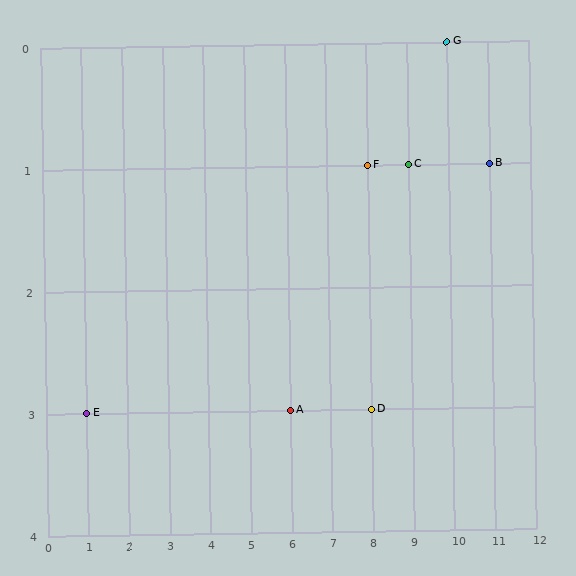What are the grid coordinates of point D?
Point D is at grid coordinates (8, 3).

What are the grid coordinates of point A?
Point A is at grid coordinates (6, 3).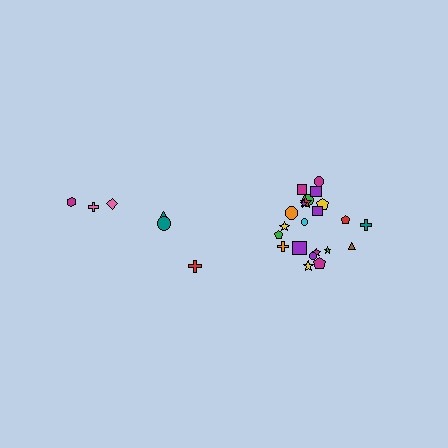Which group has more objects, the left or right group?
The right group.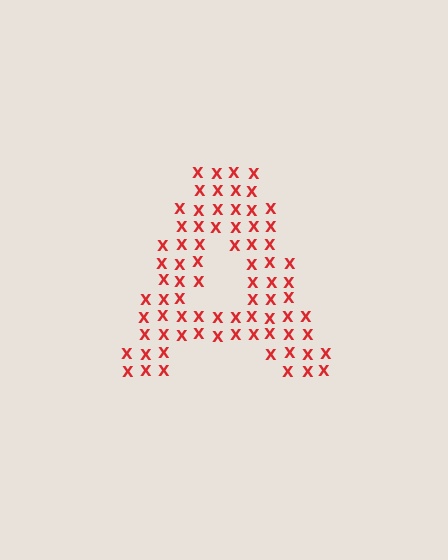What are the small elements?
The small elements are letter X's.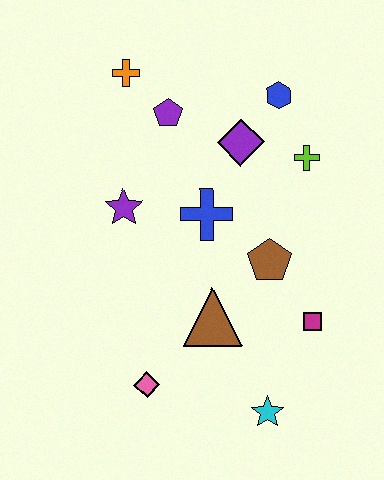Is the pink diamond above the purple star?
No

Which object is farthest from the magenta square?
The orange cross is farthest from the magenta square.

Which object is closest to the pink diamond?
The brown triangle is closest to the pink diamond.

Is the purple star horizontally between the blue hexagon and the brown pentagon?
No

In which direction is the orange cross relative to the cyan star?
The orange cross is above the cyan star.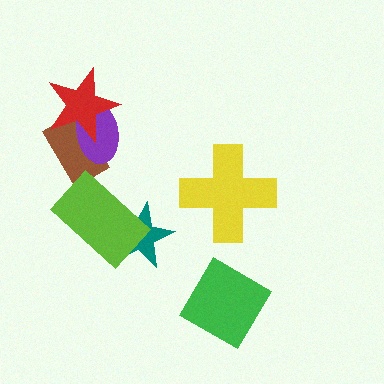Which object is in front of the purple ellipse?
The red star is in front of the purple ellipse.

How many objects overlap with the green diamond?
0 objects overlap with the green diamond.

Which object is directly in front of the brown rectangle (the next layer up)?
The purple ellipse is directly in front of the brown rectangle.